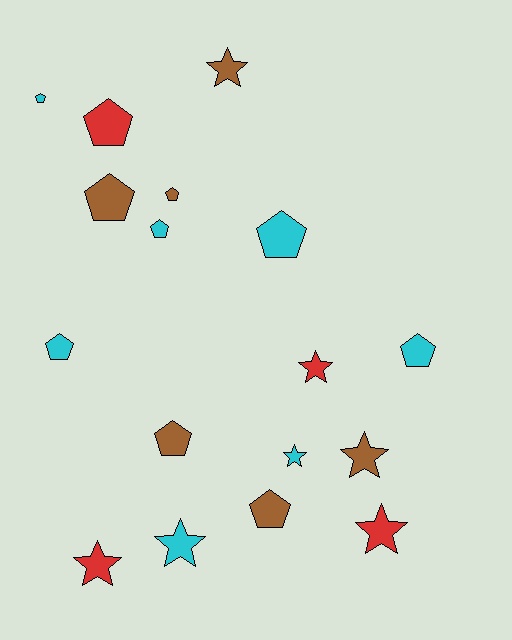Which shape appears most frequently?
Pentagon, with 10 objects.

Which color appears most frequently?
Cyan, with 7 objects.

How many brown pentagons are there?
There are 4 brown pentagons.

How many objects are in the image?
There are 17 objects.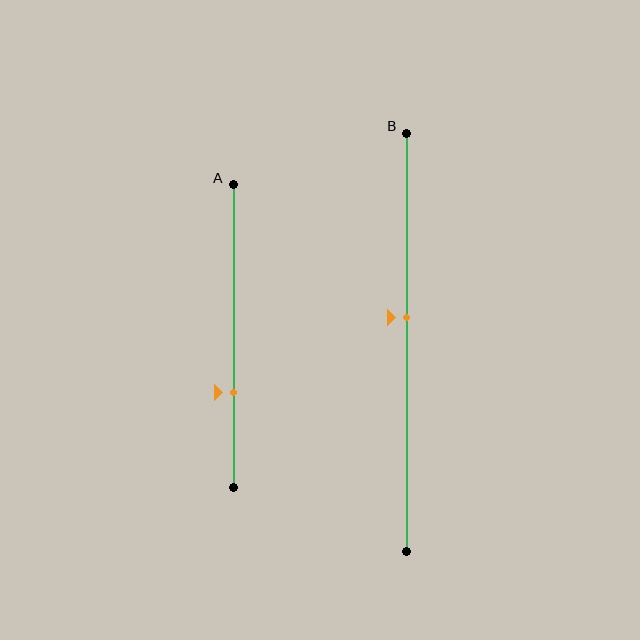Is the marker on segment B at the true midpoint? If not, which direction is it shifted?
No, the marker on segment B is shifted upward by about 6% of the segment length.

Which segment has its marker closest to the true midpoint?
Segment B has its marker closest to the true midpoint.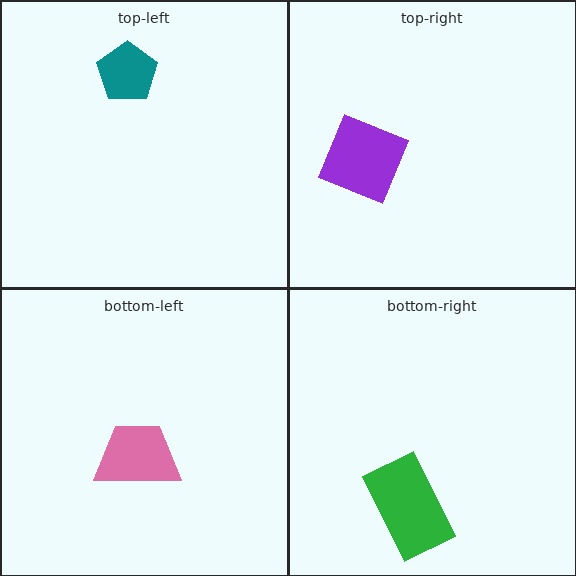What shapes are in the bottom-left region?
The pink trapezoid.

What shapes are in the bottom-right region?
The green rectangle.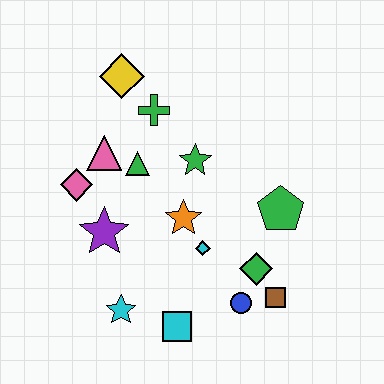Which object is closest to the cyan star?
The cyan square is closest to the cyan star.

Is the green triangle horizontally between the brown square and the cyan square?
No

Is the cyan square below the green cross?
Yes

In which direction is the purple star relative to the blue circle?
The purple star is to the left of the blue circle.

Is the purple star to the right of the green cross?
No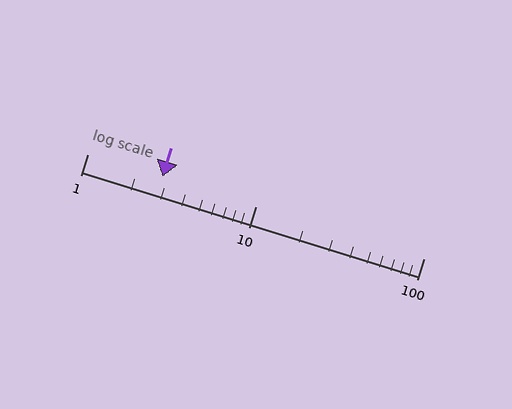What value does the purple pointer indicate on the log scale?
The pointer indicates approximately 2.8.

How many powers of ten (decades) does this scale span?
The scale spans 2 decades, from 1 to 100.